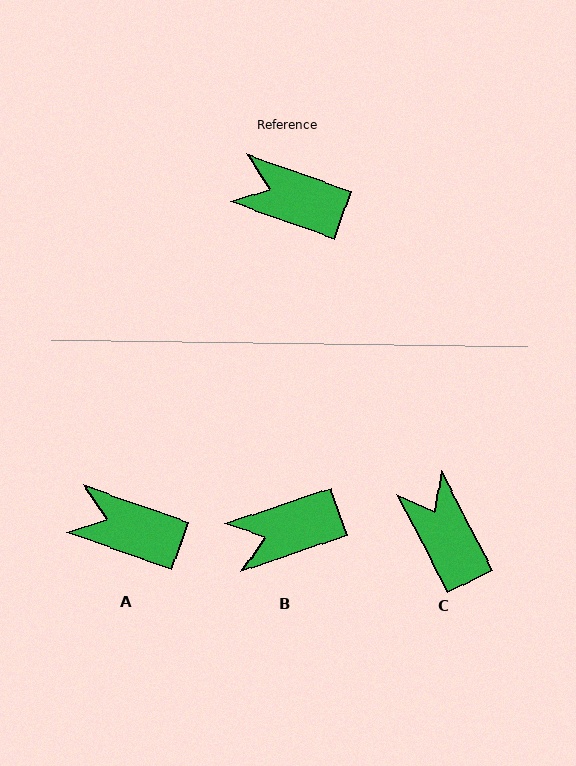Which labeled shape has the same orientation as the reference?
A.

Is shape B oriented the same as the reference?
No, it is off by about 39 degrees.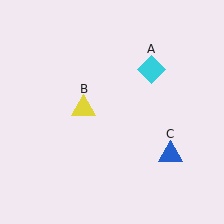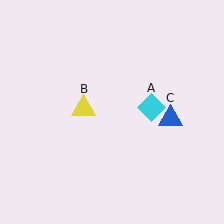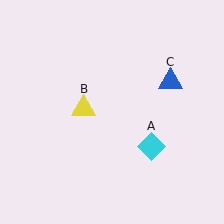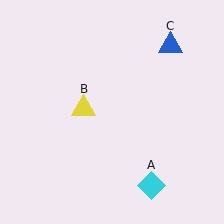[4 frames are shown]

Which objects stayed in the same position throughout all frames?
Yellow triangle (object B) remained stationary.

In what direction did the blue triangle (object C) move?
The blue triangle (object C) moved up.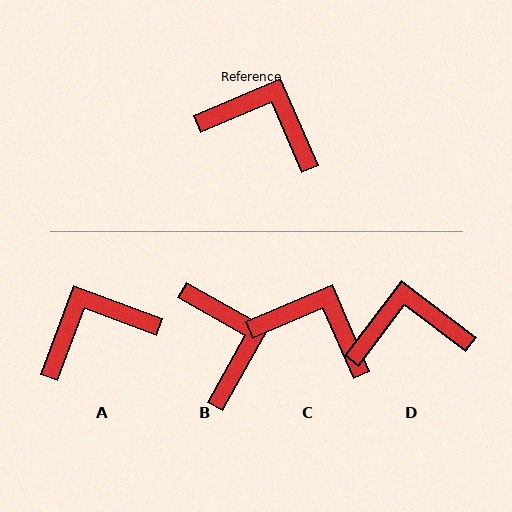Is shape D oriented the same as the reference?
No, it is off by about 30 degrees.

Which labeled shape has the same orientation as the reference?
C.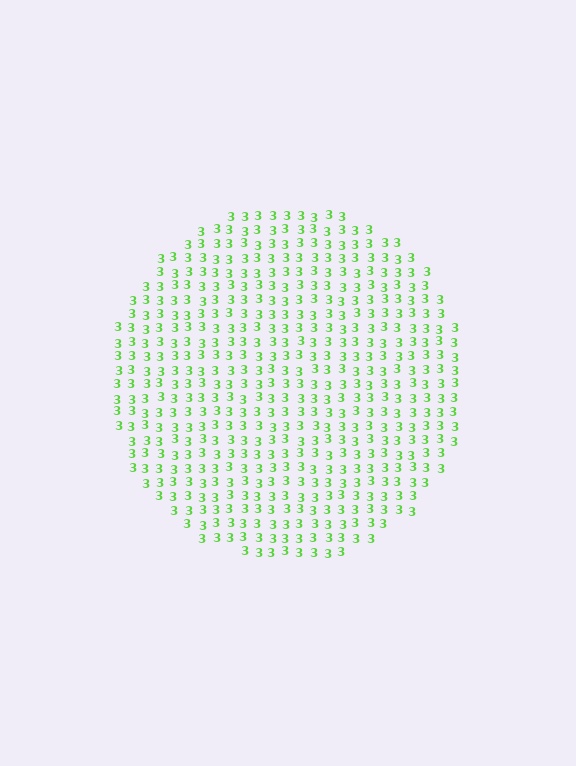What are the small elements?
The small elements are digit 3's.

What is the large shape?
The large shape is a circle.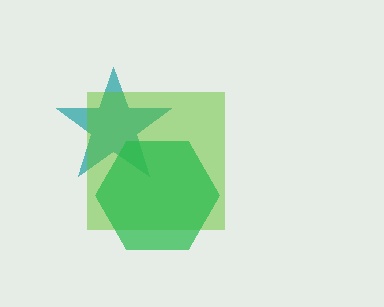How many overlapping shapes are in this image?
There are 3 overlapping shapes in the image.